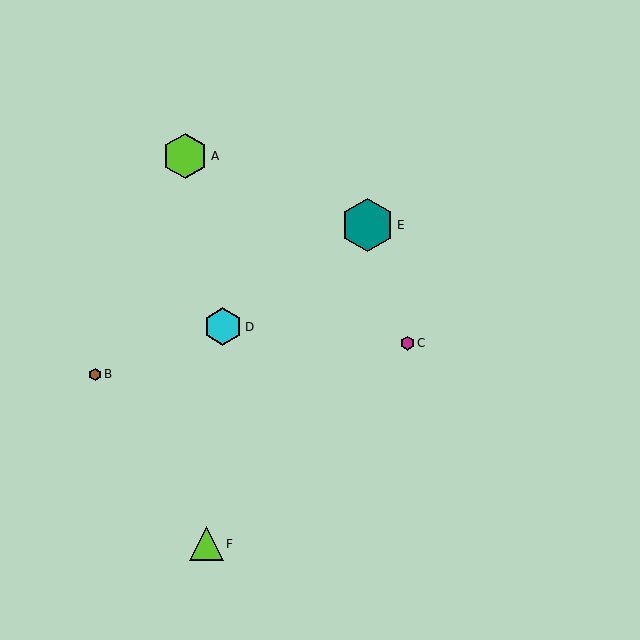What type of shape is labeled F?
Shape F is a lime triangle.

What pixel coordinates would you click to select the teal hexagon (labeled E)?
Click at (367, 225) to select the teal hexagon E.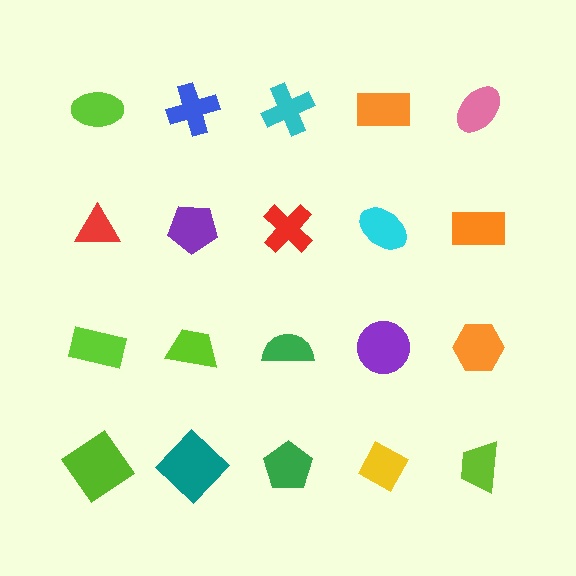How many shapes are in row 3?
5 shapes.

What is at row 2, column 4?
A cyan ellipse.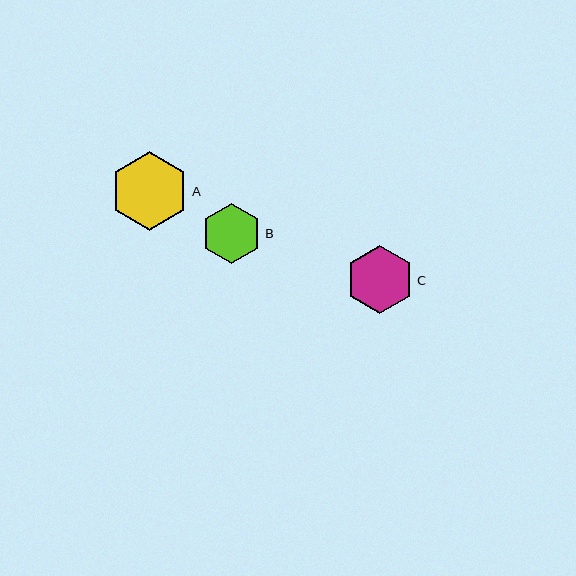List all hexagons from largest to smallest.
From largest to smallest: A, C, B.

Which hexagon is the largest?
Hexagon A is the largest with a size of approximately 79 pixels.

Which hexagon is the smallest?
Hexagon B is the smallest with a size of approximately 60 pixels.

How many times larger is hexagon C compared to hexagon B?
Hexagon C is approximately 1.1 times the size of hexagon B.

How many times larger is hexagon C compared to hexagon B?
Hexagon C is approximately 1.1 times the size of hexagon B.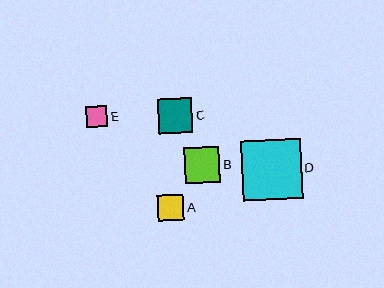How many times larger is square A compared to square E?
Square A is approximately 1.2 times the size of square E.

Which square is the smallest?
Square E is the smallest with a size of approximately 21 pixels.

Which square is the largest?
Square D is the largest with a size of approximately 59 pixels.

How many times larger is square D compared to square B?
Square D is approximately 1.7 times the size of square B.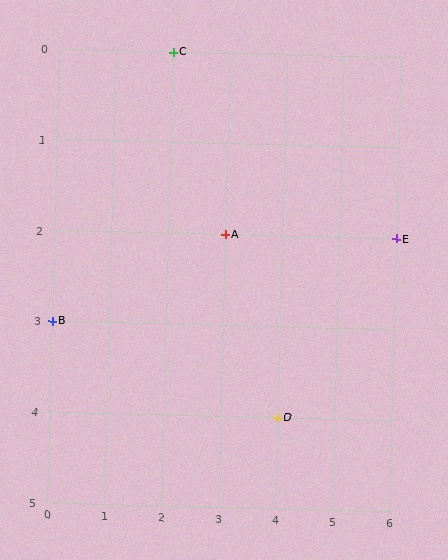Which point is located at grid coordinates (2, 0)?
Point C is at (2, 0).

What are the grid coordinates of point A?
Point A is at grid coordinates (3, 2).